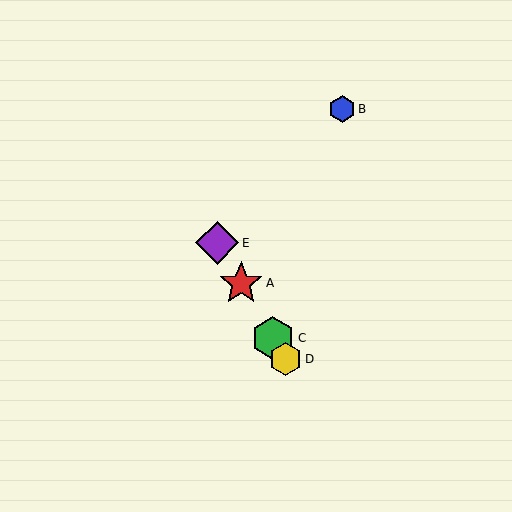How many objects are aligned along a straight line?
4 objects (A, C, D, E) are aligned along a straight line.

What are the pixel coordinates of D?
Object D is at (285, 359).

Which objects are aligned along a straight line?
Objects A, C, D, E are aligned along a straight line.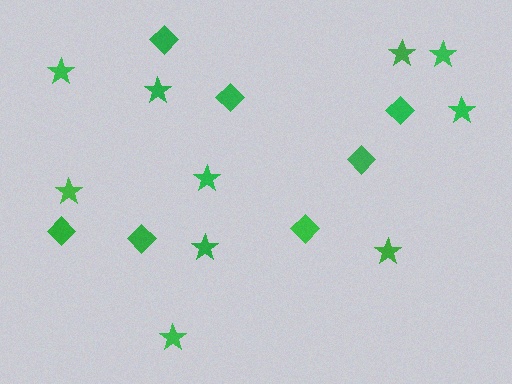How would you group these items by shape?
There are 2 groups: one group of diamonds (7) and one group of stars (10).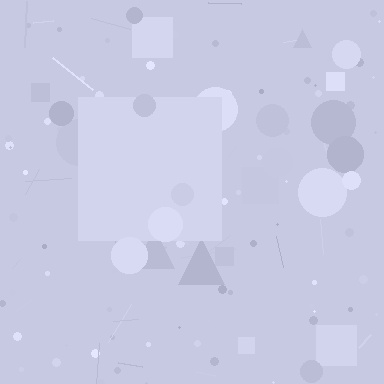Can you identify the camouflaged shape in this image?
The camouflaged shape is a square.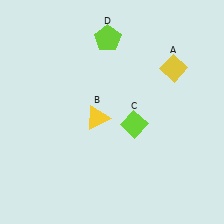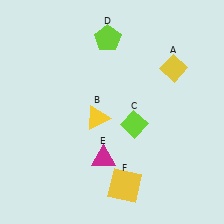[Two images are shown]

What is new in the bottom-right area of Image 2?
A yellow square (F) was added in the bottom-right area of Image 2.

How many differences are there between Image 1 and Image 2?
There are 2 differences between the two images.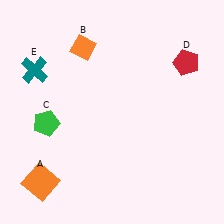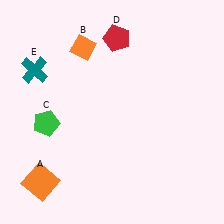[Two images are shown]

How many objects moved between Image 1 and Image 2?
1 object moved between the two images.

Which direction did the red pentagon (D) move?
The red pentagon (D) moved left.